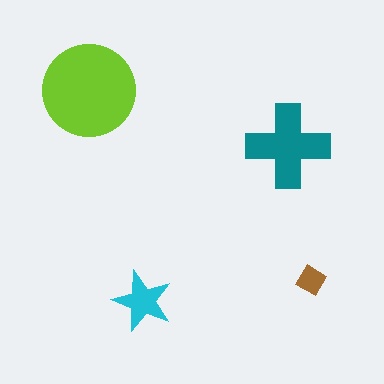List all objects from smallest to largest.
The brown diamond, the cyan star, the teal cross, the lime circle.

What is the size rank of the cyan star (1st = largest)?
3rd.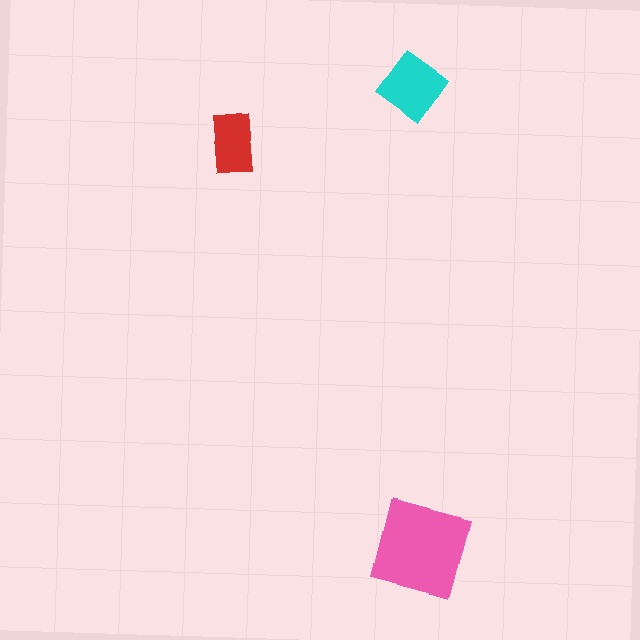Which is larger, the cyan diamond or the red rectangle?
The cyan diamond.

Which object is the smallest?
The red rectangle.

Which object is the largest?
The pink square.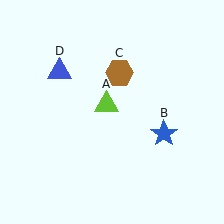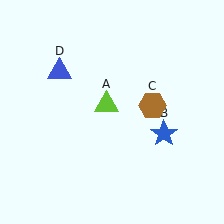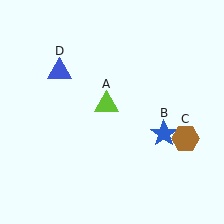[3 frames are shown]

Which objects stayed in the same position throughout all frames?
Lime triangle (object A) and blue star (object B) and blue triangle (object D) remained stationary.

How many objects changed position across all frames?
1 object changed position: brown hexagon (object C).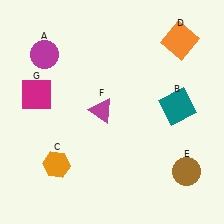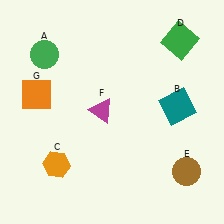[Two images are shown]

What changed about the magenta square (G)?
In Image 1, G is magenta. In Image 2, it changed to orange.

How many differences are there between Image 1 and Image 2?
There are 3 differences between the two images.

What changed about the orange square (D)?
In Image 1, D is orange. In Image 2, it changed to green.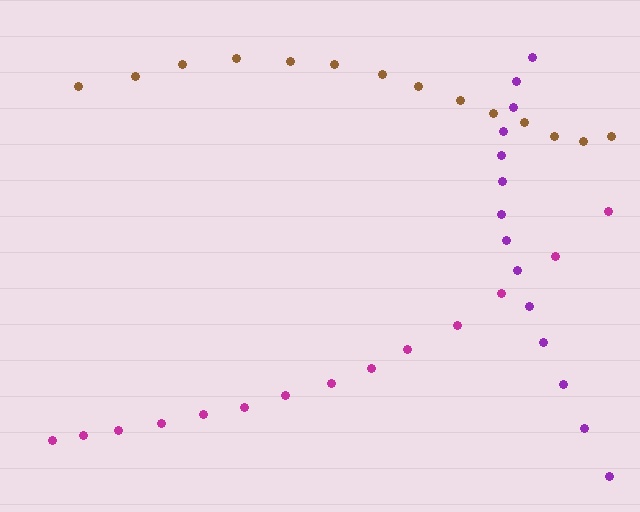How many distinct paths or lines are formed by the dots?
There are 3 distinct paths.